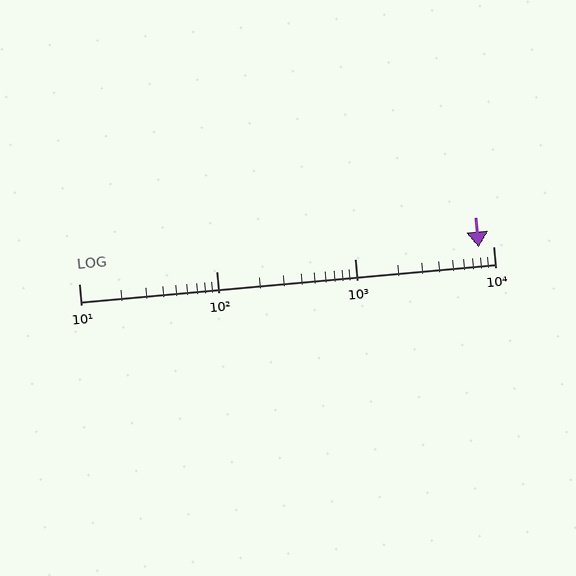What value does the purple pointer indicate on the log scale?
The pointer indicates approximately 7800.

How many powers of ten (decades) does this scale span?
The scale spans 3 decades, from 10 to 10000.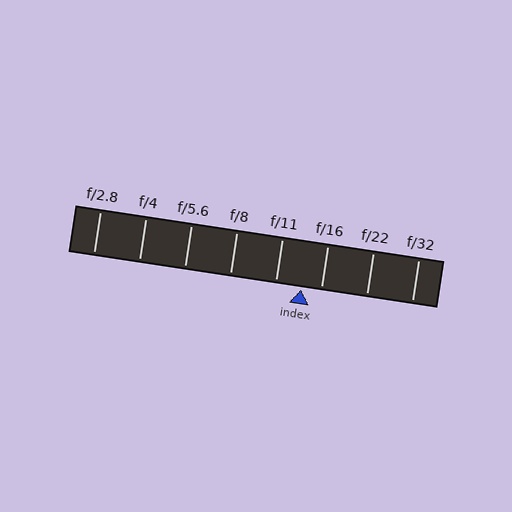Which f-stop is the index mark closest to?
The index mark is closest to f/16.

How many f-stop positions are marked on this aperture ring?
There are 8 f-stop positions marked.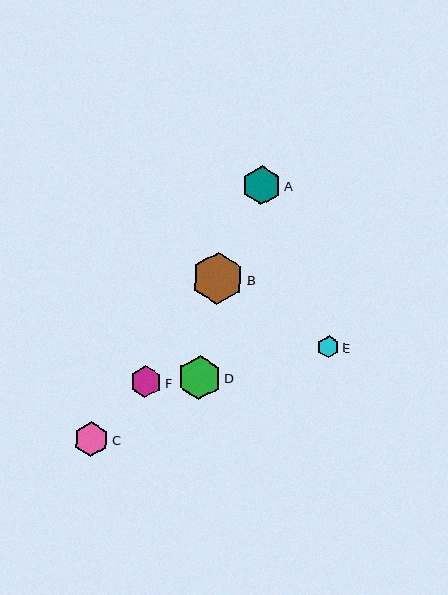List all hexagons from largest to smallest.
From largest to smallest: B, D, A, C, F, E.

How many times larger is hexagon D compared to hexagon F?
Hexagon D is approximately 1.4 times the size of hexagon F.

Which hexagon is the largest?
Hexagon B is the largest with a size of approximately 51 pixels.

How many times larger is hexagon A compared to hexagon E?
Hexagon A is approximately 1.8 times the size of hexagon E.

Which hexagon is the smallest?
Hexagon E is the smallest with a size of approximately 22 pixels.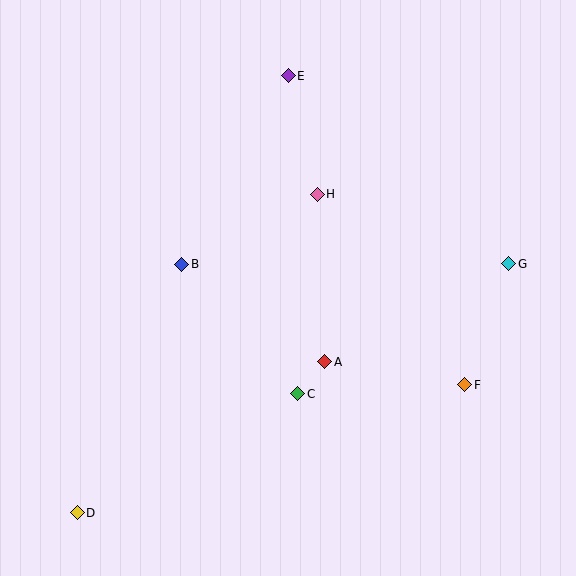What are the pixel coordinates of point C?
Point C is at (298, 394).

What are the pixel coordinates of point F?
Point F is at (465, 385).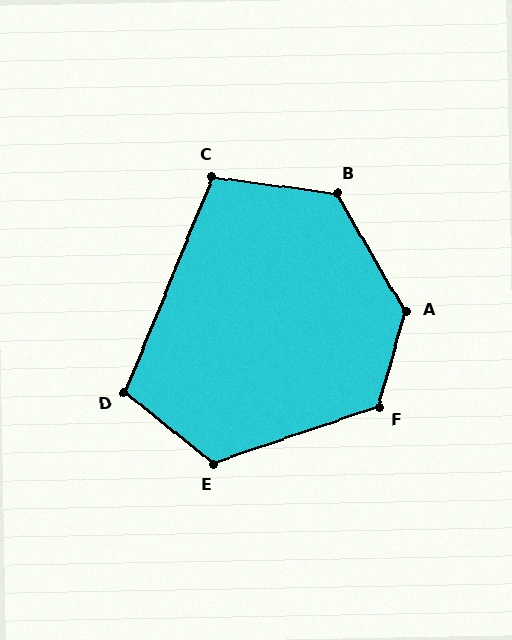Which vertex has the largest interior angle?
A, at approximately 133 degrees.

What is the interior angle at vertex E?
Approximately 122 degrees (obtuse).